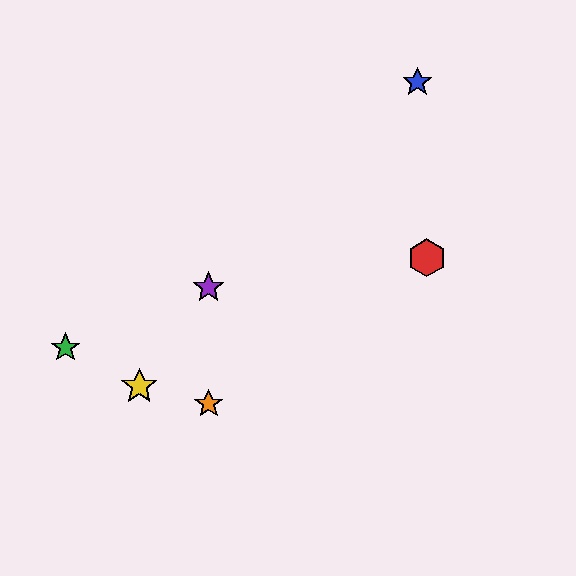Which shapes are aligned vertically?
The purple star, the orange star are aligned vertically.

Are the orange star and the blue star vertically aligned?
No, the orange star is at x≈209 and the blue star is at x≈417.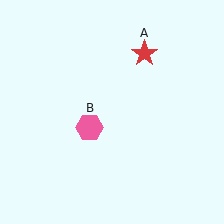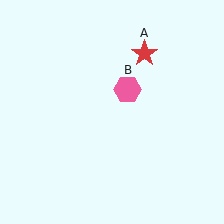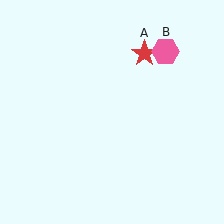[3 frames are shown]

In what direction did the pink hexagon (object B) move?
The pink hexagon (object B) moved up and to the right.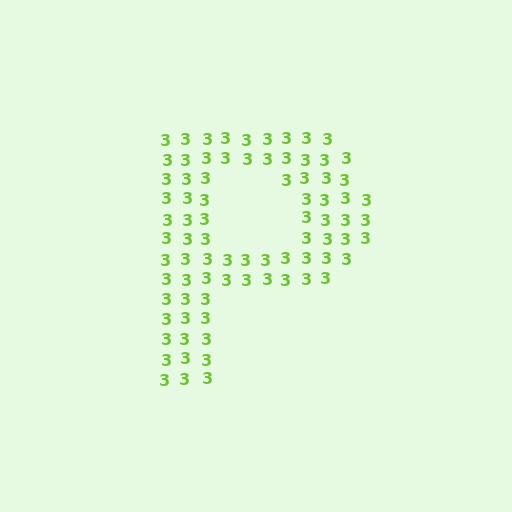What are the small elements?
The small elements are digit 3's.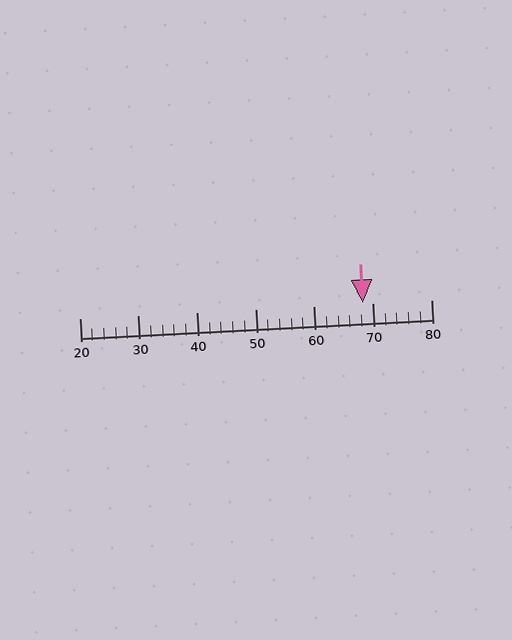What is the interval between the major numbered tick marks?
The major tick marks are spaced 10 units apart.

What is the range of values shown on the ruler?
The ruler shows values from 20 to 80.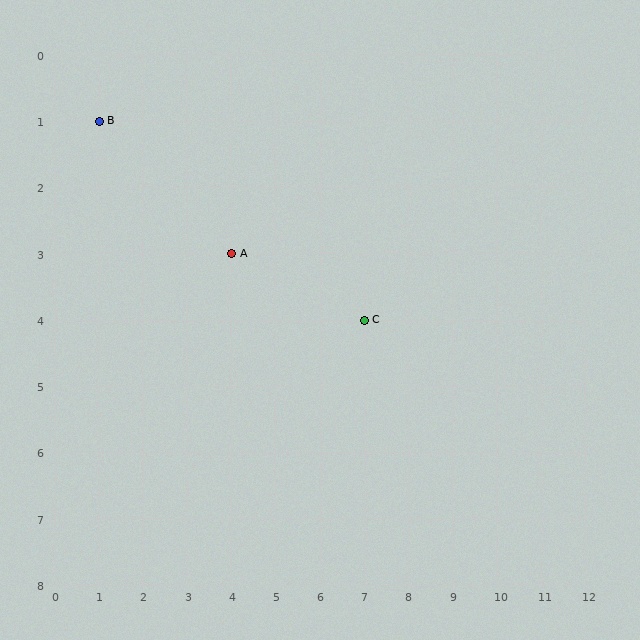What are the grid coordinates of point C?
Point C is at grid coordinates (7, 4).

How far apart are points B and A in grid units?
Points B and A are 3 columns and 2 rows apart (about 3.6 grid units diagonally).